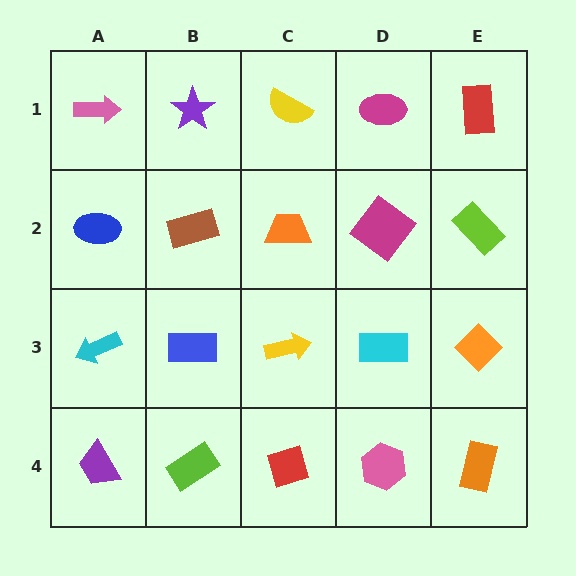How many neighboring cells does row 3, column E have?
3.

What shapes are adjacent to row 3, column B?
A brown rectangle (row 2, column B), a lime rectangle (row 4, column B), a cyan arrow (row 3, column A), a yellow arrow (row 3, column C).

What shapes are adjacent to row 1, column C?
An orange trapezoid (row 2, column C), a purple star (row 1, column B), a magenta ellipse (row 1, column D).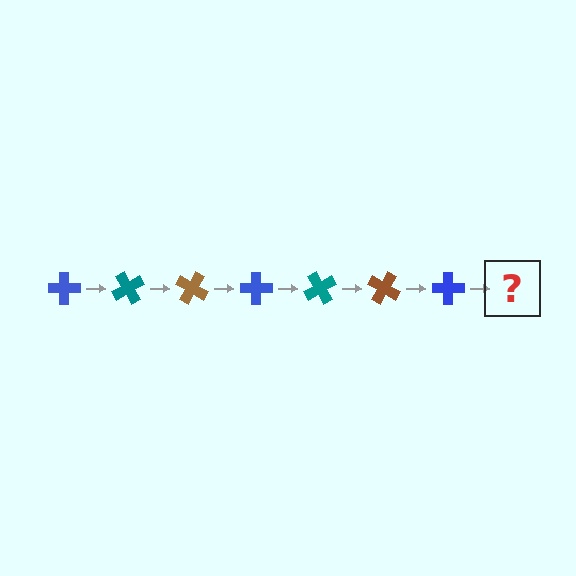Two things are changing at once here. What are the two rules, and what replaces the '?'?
The two rules are that it rotates 60 degrees each step and the color cycles through blue, teal, and brown. The '?' should be a teal cross, rotated 420 degrees from the start.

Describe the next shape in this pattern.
It should be a teal cross, rotated 420 degrees from the start.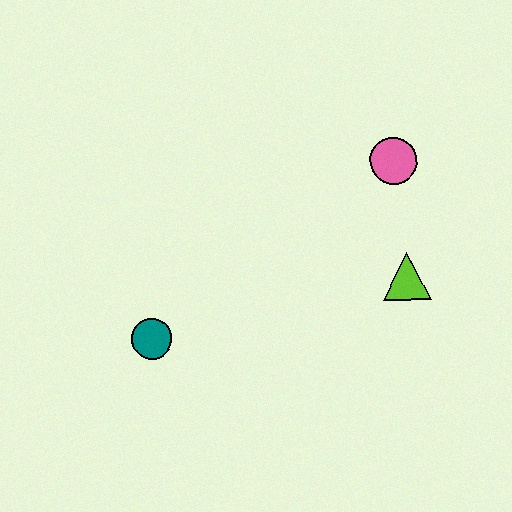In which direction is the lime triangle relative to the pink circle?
The lime triangle is below the pink circle.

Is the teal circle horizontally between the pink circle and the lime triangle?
No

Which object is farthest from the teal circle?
The pink circle is farthest from the teal circle.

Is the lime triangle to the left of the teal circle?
No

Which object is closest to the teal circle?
The lime triangle is closest to the teal circle.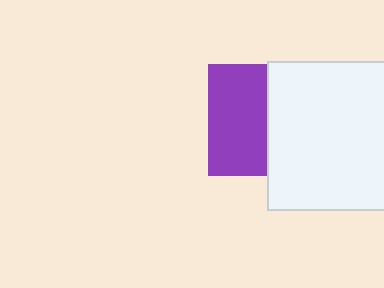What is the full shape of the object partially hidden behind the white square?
The partially hidden object is a purple square.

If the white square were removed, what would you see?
You would see the complete purple square.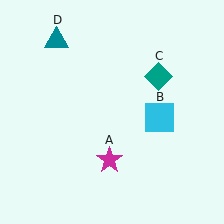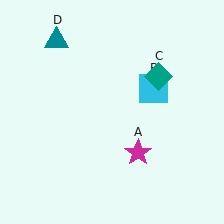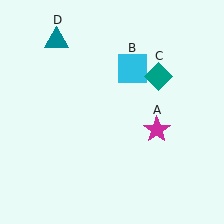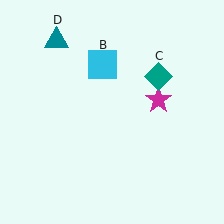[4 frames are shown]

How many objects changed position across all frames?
2 objects changed position: magenta star (object A), cyan square (object B).